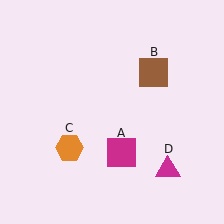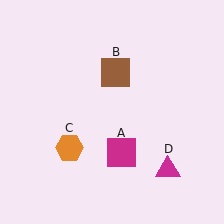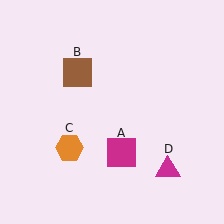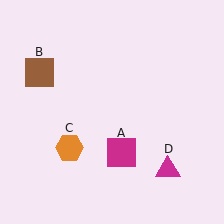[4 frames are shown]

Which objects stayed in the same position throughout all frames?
Magenta square (object A) and orange hexagon (object C) and magenta triangle (object D) remained stationary.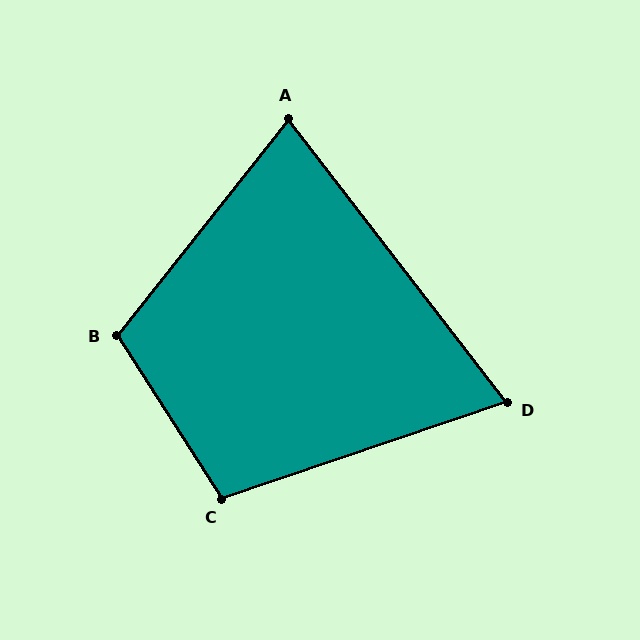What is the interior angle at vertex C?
Approximately 104 degrees (obtuse).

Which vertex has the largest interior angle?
B, at approximately 109 degrees.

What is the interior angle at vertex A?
Approximately 76 degrees (acute).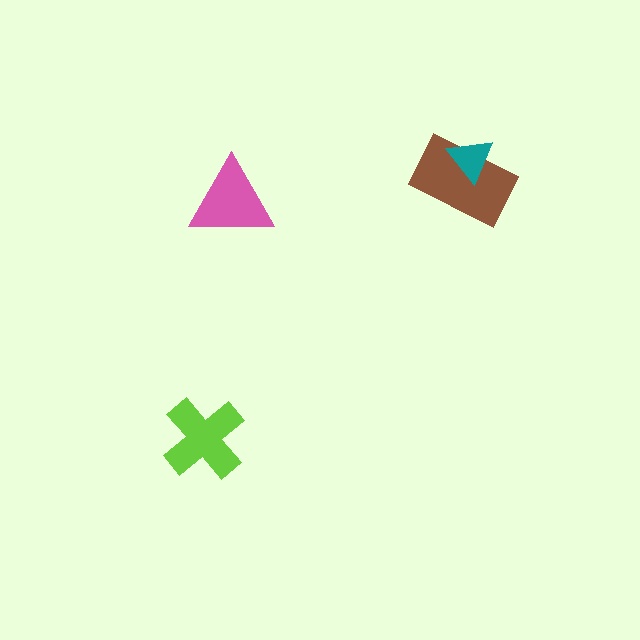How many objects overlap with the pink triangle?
0 objects overlap with the pink triangle.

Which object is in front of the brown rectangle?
The teal triangle is in front of the brown rectangle.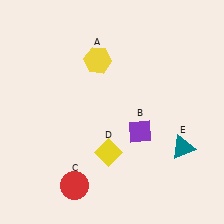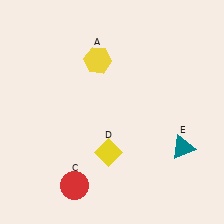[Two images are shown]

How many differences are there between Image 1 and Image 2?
There is 1 difference between the two images.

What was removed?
The purple diamond (B) was removed in Image 2.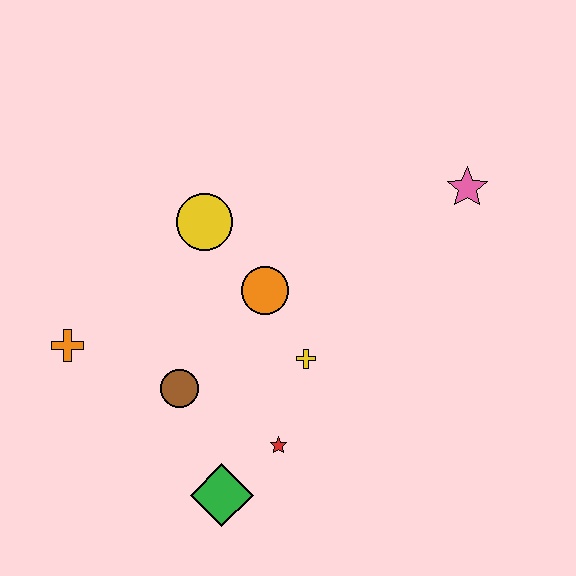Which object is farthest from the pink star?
The orange cross is farthest from the pink star.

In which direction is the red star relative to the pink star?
The red star is below the pink star.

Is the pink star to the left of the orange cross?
No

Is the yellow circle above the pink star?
No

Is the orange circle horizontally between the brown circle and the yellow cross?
Yes